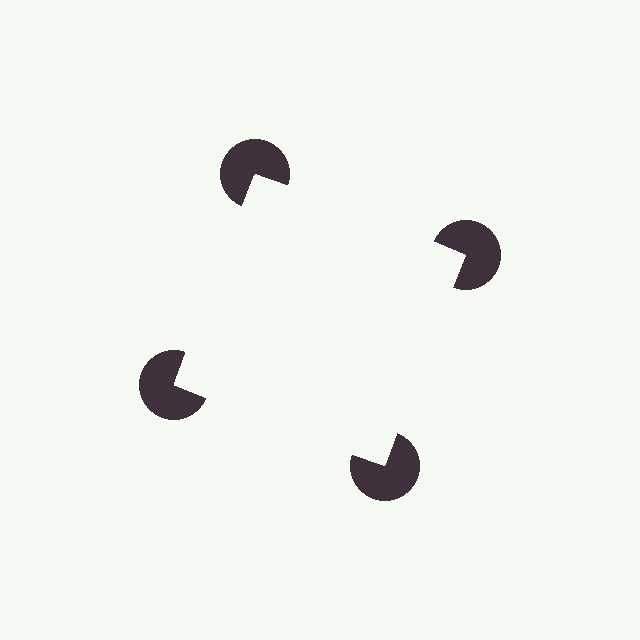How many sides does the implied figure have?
4 sides.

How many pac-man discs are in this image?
There are 4 — one at each vertex of the illusory square.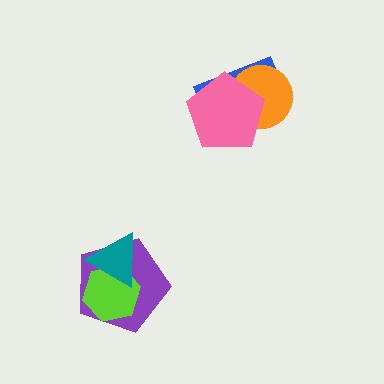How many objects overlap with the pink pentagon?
2 objects overlap with the pink pentagon.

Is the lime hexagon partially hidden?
Yes, it is partially covered by another shape.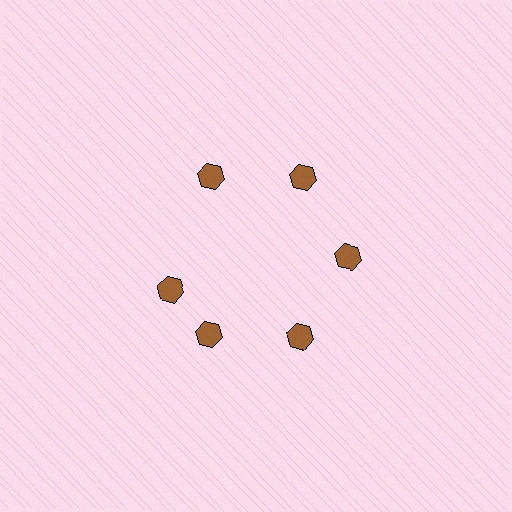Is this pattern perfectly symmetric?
No. The 6 brown hexagons are arranged in a ring, but one element near the 9 o'clock position is rotated out of alignment along the ring, breaking the 6-fold rotational symmetry.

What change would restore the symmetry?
The symmetry would be restored by rotating it back into even spacing with its neighbors so that all 6 hexagons sit at equal angles and equal distance from the center.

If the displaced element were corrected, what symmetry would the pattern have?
It would have 6-fold rotational symmetry — the pattern would map onto itself every 60 degrees.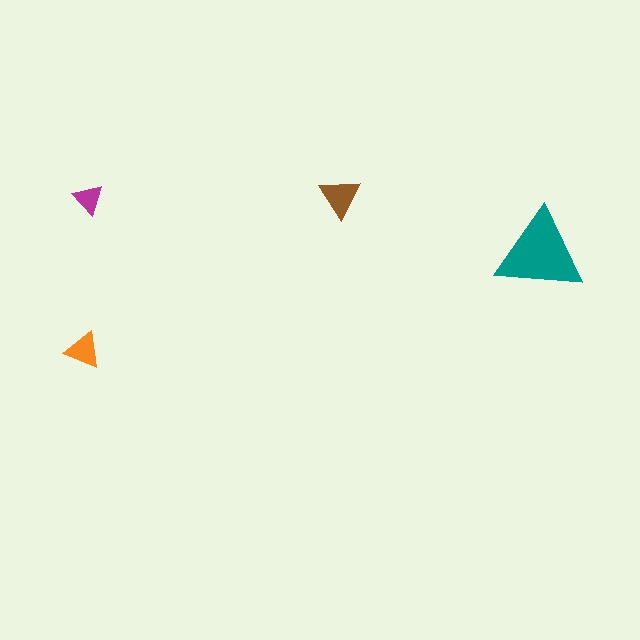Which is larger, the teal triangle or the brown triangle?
The teal one.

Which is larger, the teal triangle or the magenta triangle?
The teal one.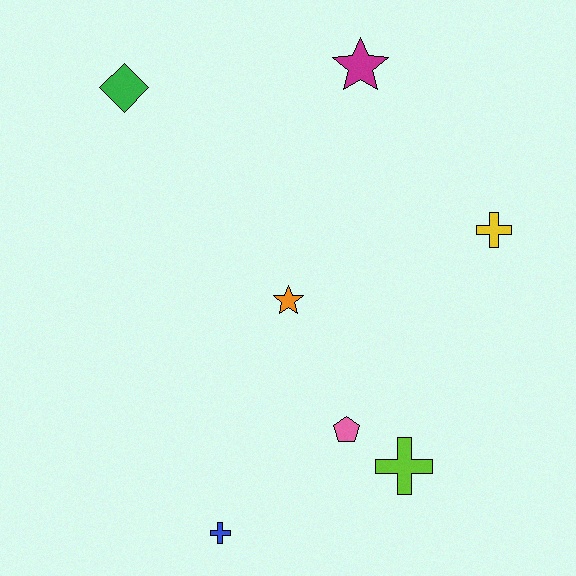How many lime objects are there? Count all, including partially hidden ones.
There is 1 lime object.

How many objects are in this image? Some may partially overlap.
There are 7 objects.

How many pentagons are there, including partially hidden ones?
There is 1 pentagon.